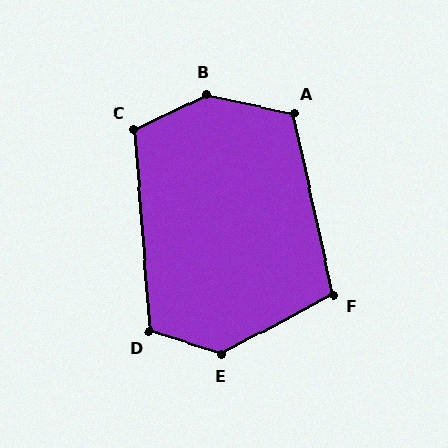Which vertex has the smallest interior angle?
F, at approximately 106 degrees.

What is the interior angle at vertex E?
Approximately 134 degrees (obtuse).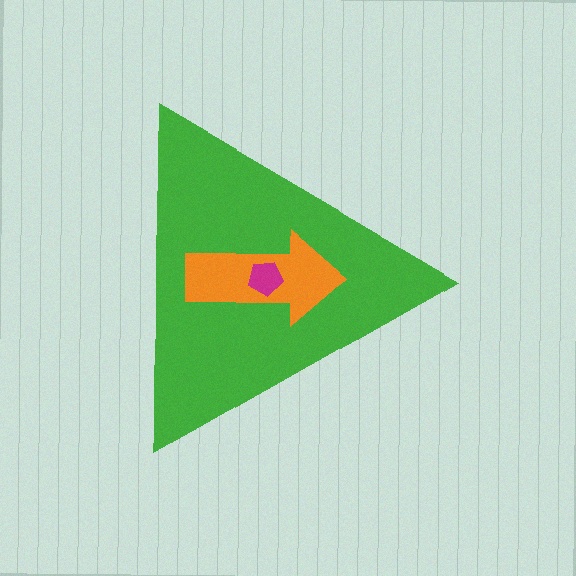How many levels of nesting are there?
3.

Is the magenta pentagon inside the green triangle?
Yes.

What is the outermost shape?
The green triangle.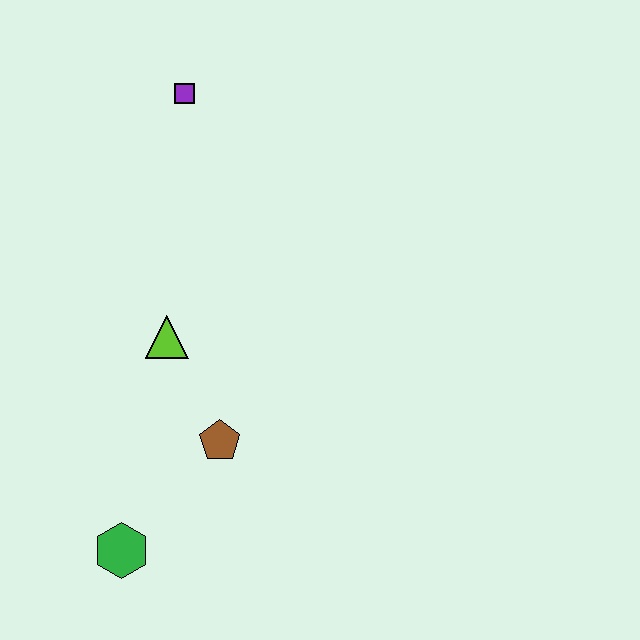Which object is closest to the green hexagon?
The brown pentagon is closest to the green hexagon.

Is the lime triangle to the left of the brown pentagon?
Yes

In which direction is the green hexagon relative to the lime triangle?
The green hexagon is below the lime triangle.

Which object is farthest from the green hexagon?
The purple square is farthest from the green hexagon.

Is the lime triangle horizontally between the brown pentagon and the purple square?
No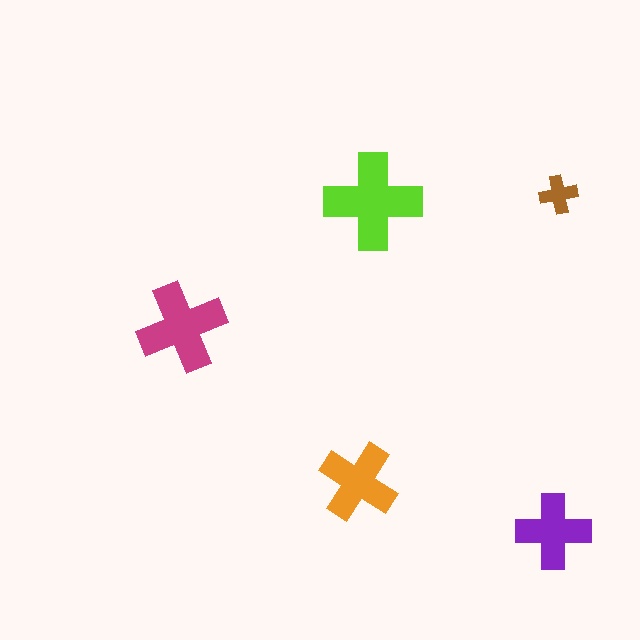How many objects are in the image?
There are 5 objects in the image.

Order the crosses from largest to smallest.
the lime one, the magenta one, the orange one, the purple one, the brown one.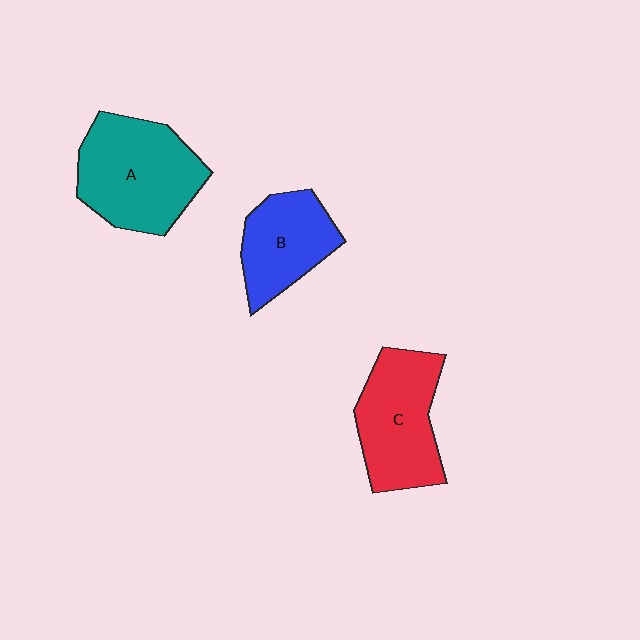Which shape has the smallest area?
Shape B (blue).